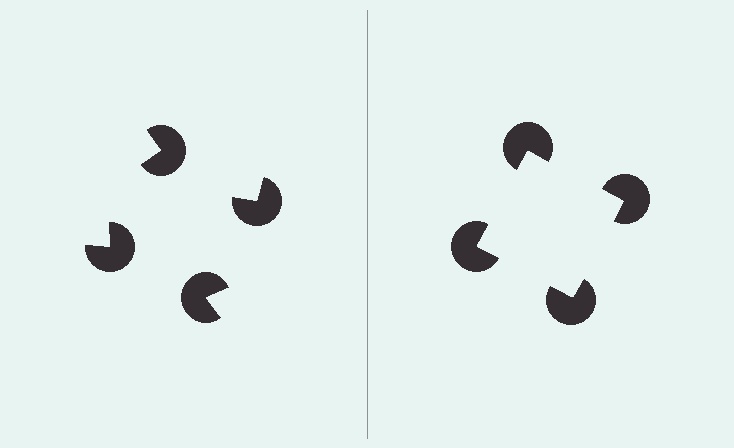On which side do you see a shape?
An illusory square appears on the right side. On the left side the wedge cuts are rotated, so no coherent shape forms.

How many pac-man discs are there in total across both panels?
8 — 4 on each side.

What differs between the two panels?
The pac-man discs are positioned identically on both sides; only the wedge orientations differ. On the right they align to a square; on the left they are misaligned.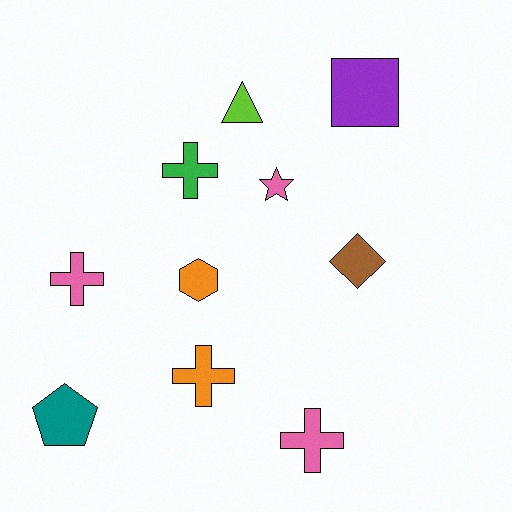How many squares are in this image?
There is 1 square.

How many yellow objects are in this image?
There are no yellow objects.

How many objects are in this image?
There are 10 objects.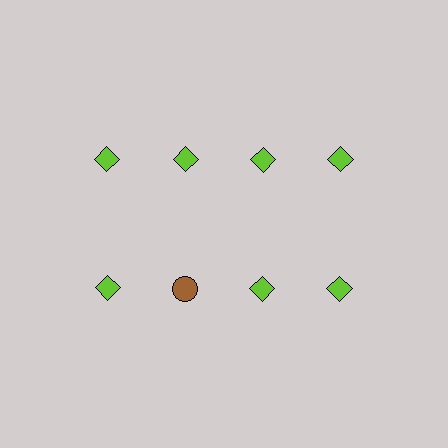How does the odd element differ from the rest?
It differs in both color (brown instead of lime) and shape (circle instead of diamond).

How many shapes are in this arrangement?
There are 8 shapes arranged in a grid pattern.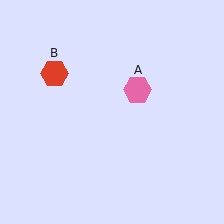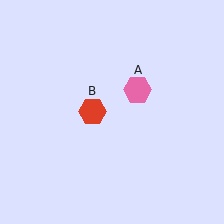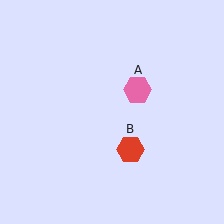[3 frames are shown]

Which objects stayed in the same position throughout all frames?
Pink hexagon (object A) remained stationary.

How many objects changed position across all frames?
1 object changed position: red hexagon (object B).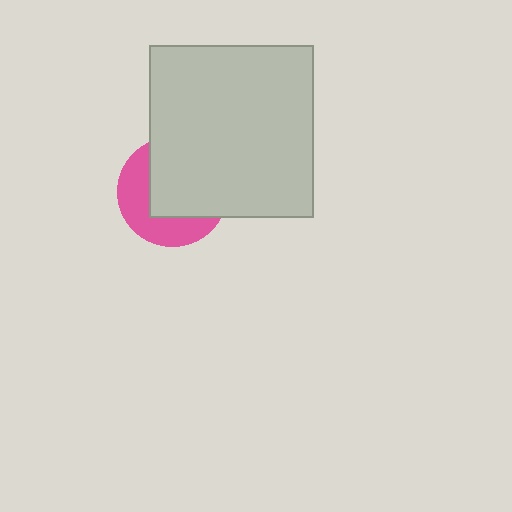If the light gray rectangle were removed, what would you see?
You would see the complete pink circle.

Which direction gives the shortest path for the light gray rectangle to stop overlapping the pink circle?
Moving toward the upper-right gives the shortest separation.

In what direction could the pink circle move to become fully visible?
The pink circle could move toward the lower-left. That would shift it out from behind the light gray rectangle entirely.